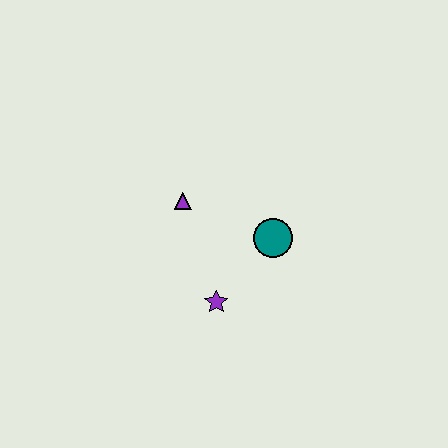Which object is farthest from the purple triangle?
The purple star is farthest from the purple triangle.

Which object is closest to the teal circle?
The purple star is closest to the teal circle.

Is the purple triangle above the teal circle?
Yes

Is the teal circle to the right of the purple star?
Yes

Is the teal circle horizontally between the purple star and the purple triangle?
No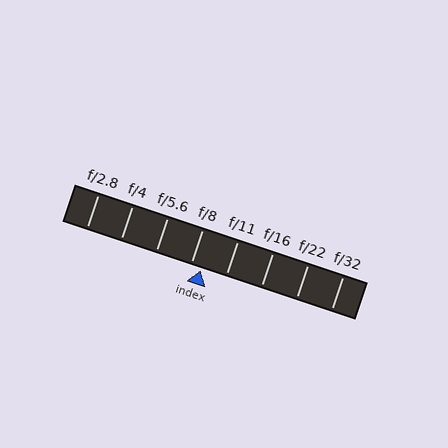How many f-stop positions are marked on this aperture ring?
There are 8 f-stop positions marked.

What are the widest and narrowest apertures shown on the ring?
The widest aperture shown is f/2.8 and the narrowest is f/32.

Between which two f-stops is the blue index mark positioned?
The index mark is between f/8 and f/11.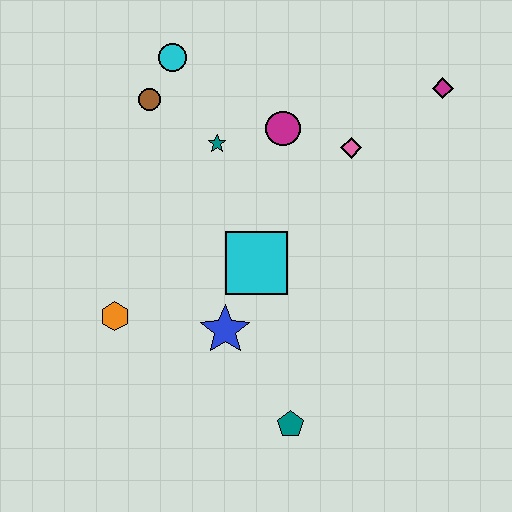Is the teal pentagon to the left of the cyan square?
No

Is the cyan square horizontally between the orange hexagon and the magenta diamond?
Yes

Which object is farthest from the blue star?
The magenta diamond is farthest from the blue star.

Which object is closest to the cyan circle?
The brown circle is closest to the cyan circle.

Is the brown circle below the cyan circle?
Yes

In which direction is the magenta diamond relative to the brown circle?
The magenta diamond is to the right of the brown circle.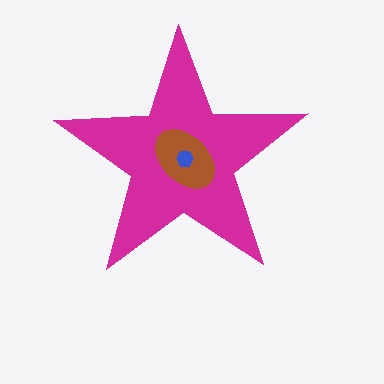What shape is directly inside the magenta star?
The brown ellipse.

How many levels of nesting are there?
3.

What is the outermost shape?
The magenta star.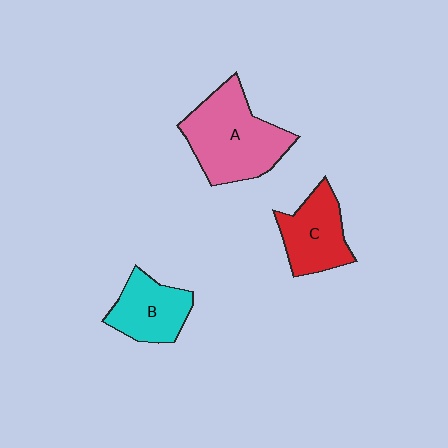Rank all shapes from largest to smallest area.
From largest to smallest: A (pink), C (red), B (cyan).